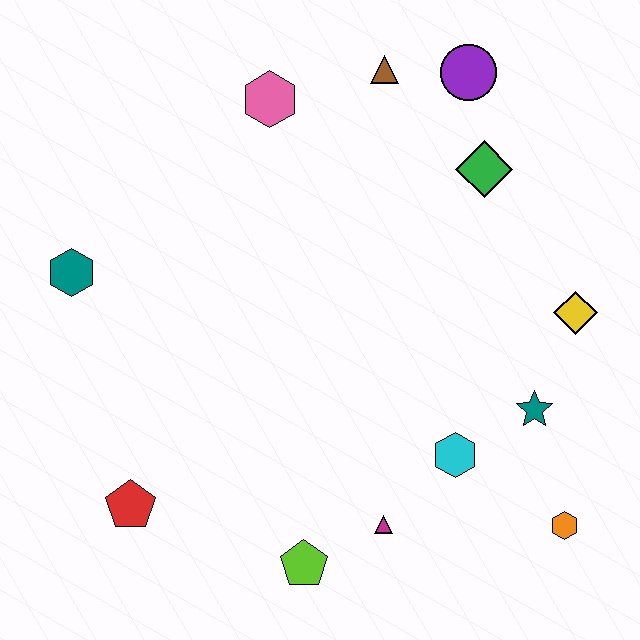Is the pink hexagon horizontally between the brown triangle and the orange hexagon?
No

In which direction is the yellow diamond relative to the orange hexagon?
The yellow diamond is above the orange hexagon.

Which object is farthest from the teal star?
The teal hexagon is farthest from the teal star.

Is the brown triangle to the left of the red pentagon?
No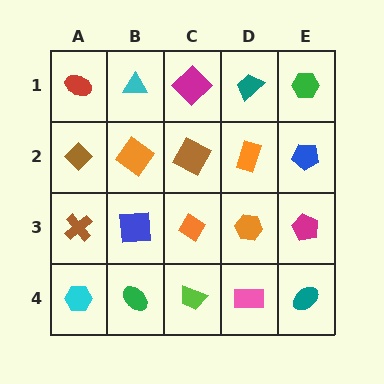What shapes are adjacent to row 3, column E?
A blue pentagon (row 2, column E), a teal ellipse (row 4, column E), an orange hexagon (row 3, column D).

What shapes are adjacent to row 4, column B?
A blue square (row 3, column B), a cyan hexagon (row 4, column A), a lime trapezoid (row 4, column C).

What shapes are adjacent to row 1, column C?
A brown square (row 2, column C), a cyan triangle (row 1, column B), a teal trapezoid (row 1, column D).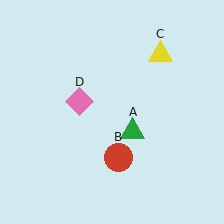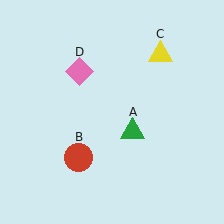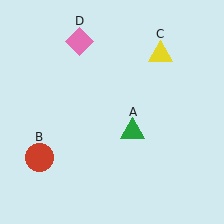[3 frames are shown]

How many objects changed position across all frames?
2 objects changed position: red circle (object B), pink diamond (object D).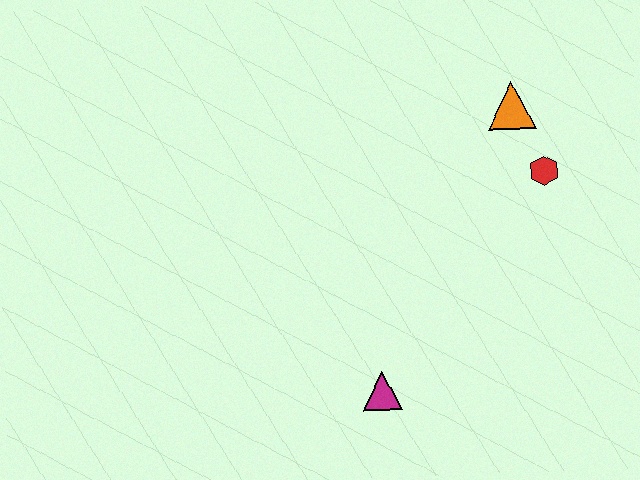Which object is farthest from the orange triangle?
The magenta triangle is farthest from the orange triangle.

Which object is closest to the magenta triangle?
The red hexagon is closest to the magenta triangle.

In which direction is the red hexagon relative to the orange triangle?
The red hexagon is below the orange triangle.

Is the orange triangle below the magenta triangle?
No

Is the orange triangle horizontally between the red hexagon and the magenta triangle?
Yes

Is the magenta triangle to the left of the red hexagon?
Yes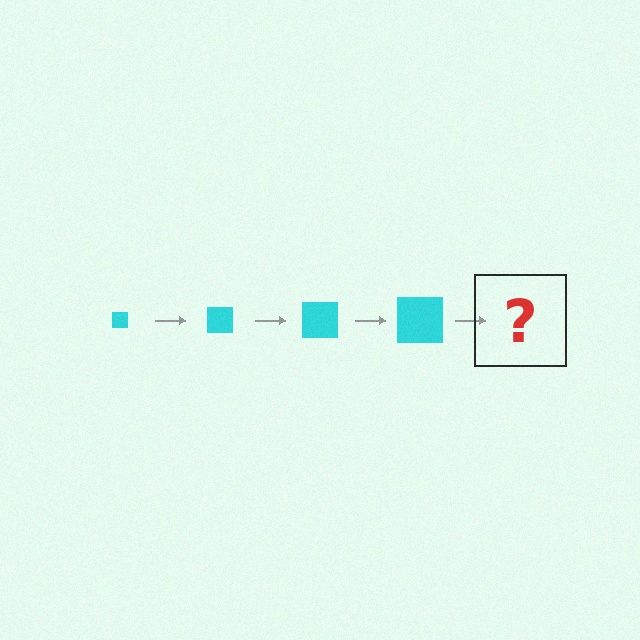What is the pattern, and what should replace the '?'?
The pattern is that the square gets progressively larger each step. The '?' should be a cyan square, larger than the previous one.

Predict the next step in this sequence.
The next step is a cyan square, larger than the previous one.